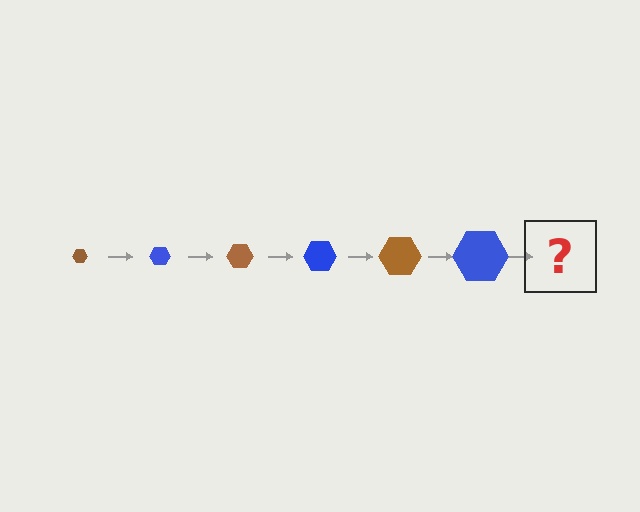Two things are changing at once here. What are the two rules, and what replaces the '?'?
The two rules are that the hexagon grows larger each step and the color cycles through brown and blue. The '?' should be a brown hexagon, larger than the previous one.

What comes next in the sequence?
The next element should be a brown hexagon, larger than the previous one.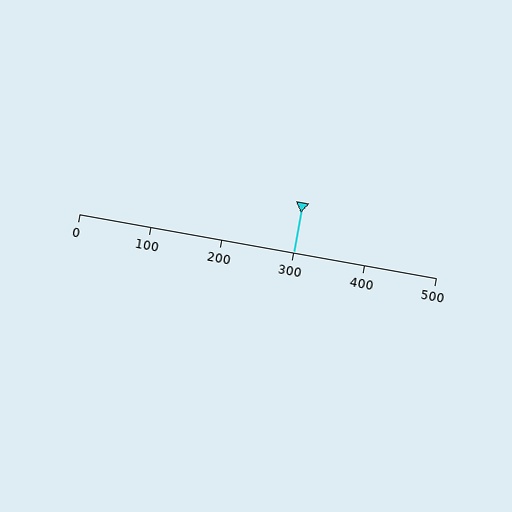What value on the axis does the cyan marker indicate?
The marker indicates approximately 300.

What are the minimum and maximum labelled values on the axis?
The axis runs from 0 to 500.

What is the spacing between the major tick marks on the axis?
The major ticks are spaced 100 apart.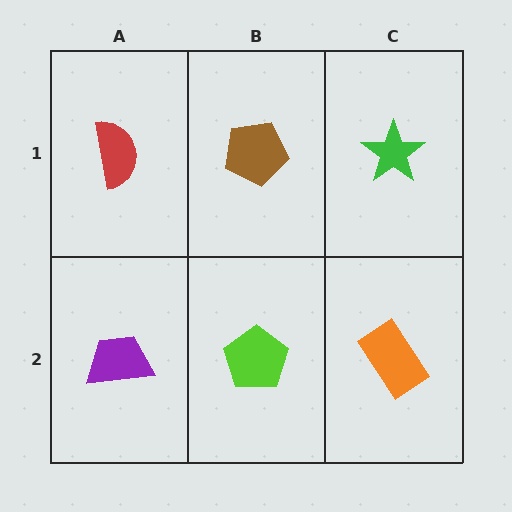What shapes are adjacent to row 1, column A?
A purple trapezoid (row 2, column A), a brown pentagon (row 1, column B).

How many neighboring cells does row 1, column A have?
2.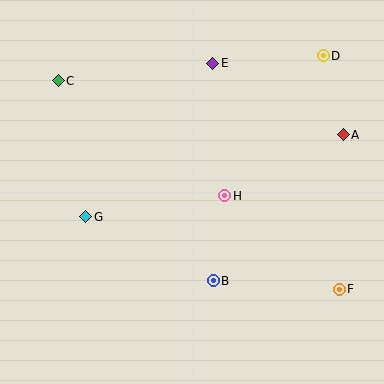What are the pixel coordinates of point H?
Point H is at (225, 196).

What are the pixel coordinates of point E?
Point E is at (213, 63).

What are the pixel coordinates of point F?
Point F is at (339, 289).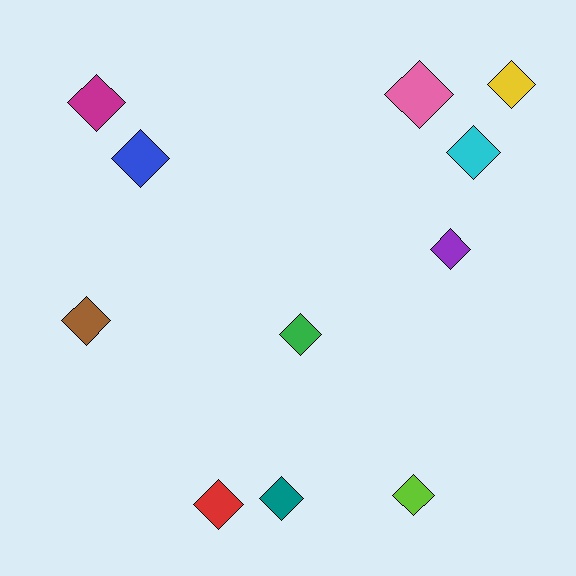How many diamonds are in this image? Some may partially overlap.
There are 11 diamonds.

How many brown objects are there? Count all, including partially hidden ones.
There is 1 brown object.